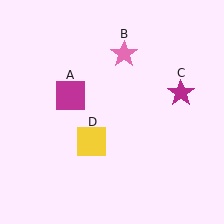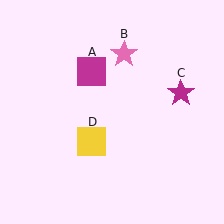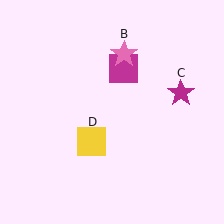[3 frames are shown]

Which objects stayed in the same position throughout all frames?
Pink star (object B) and magenta star (object C) and yellow square (object D) remained stationary.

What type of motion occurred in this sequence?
The magenta square (object A) rotated clockwise around the center of the scene.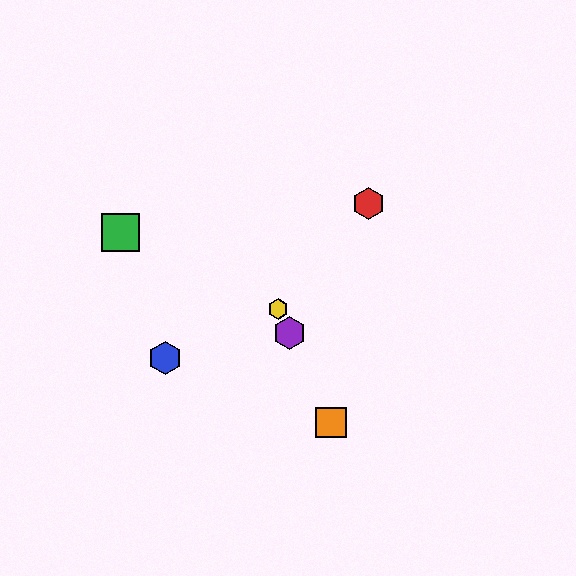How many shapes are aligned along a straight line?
3 shapes (the yellow hexagon, the purple hexagon, the orange square) are aligned along a straight line.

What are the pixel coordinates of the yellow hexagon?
The yellow hexagon is at (278, 309).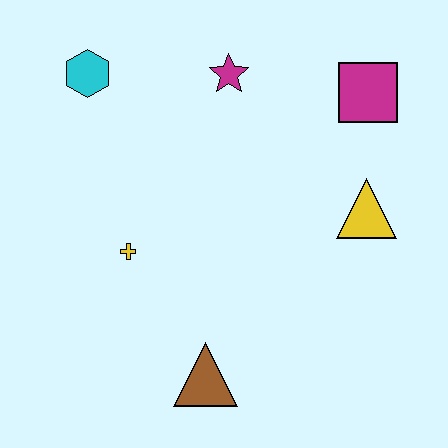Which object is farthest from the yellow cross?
The magenta square is farthest from the yellow cross.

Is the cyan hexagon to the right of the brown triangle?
No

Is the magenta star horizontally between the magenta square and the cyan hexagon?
Yes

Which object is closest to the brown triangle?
The yellow cross is closest to the brown triangle.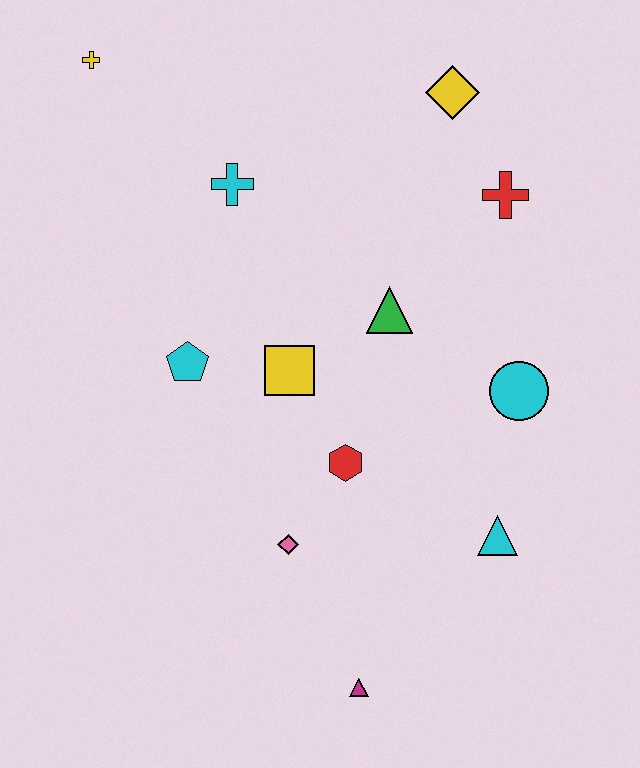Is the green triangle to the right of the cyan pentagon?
Yes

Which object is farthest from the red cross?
The magenta triangle is farthest from the red cross.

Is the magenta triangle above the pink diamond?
No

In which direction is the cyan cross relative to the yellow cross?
The cyan cross is to the right of the yellow cross.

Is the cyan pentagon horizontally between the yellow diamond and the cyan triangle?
No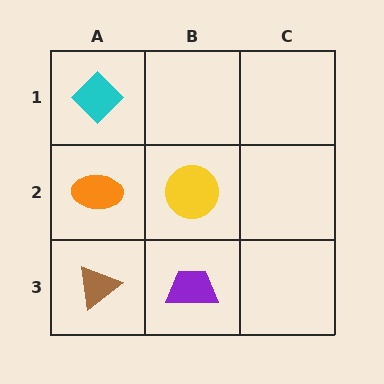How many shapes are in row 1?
1 shape.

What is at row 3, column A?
A brown triangle.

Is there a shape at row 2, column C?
No, that cell is empty.